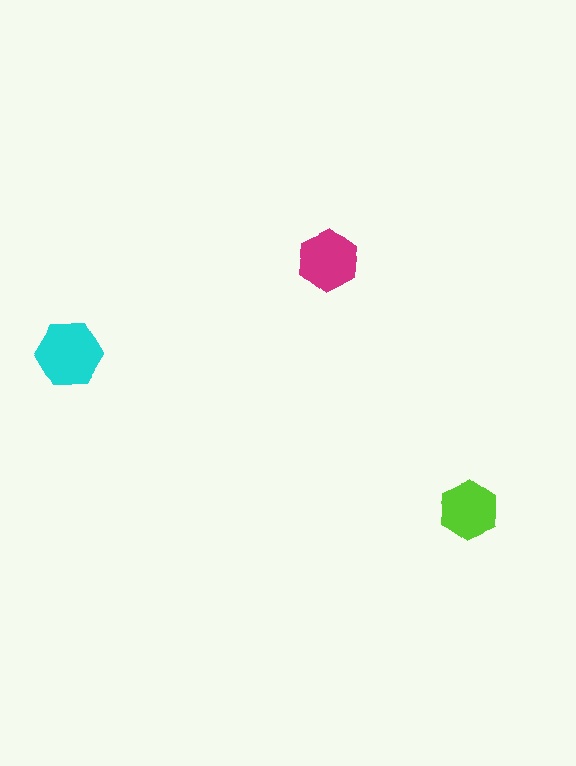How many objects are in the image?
There are 3 objects in the image.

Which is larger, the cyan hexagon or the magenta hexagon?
The cyan one.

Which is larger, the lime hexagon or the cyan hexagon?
The cyan one.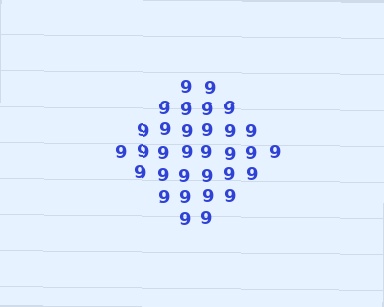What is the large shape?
The large shape is a diamond.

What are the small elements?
The small elements are digit 9's.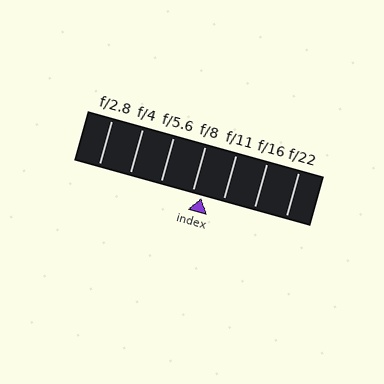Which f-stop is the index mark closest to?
The index mark is closest to f/8.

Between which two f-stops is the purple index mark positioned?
The index mark is between f/8 and f/11.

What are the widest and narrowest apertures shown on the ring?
The widest aperture shown is f/2.8 and the narrowest is f/22.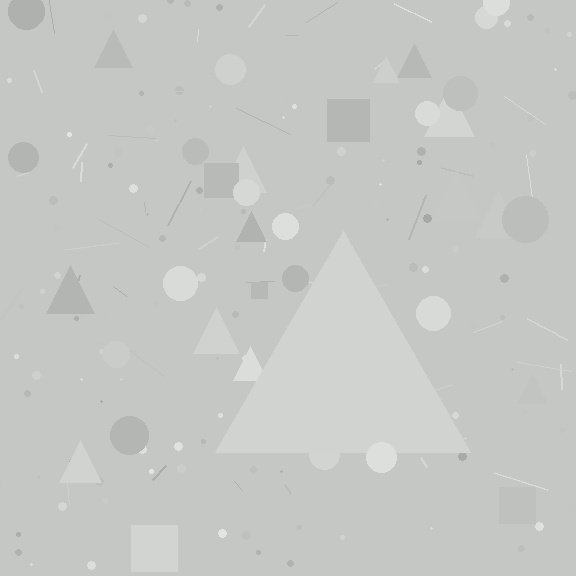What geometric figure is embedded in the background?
A triangle is embedded in the background.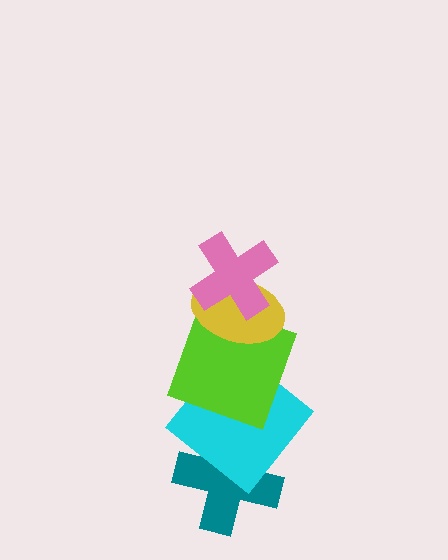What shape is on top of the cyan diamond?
The lime square is on top of the cyan diamond.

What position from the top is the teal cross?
The teal cross is 5th from the top.